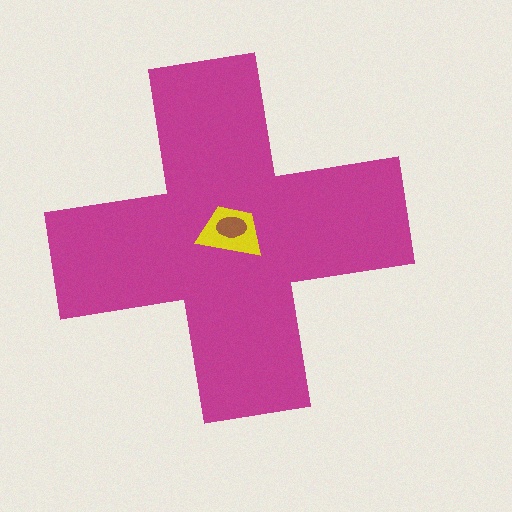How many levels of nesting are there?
3.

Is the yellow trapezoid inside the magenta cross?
Yes.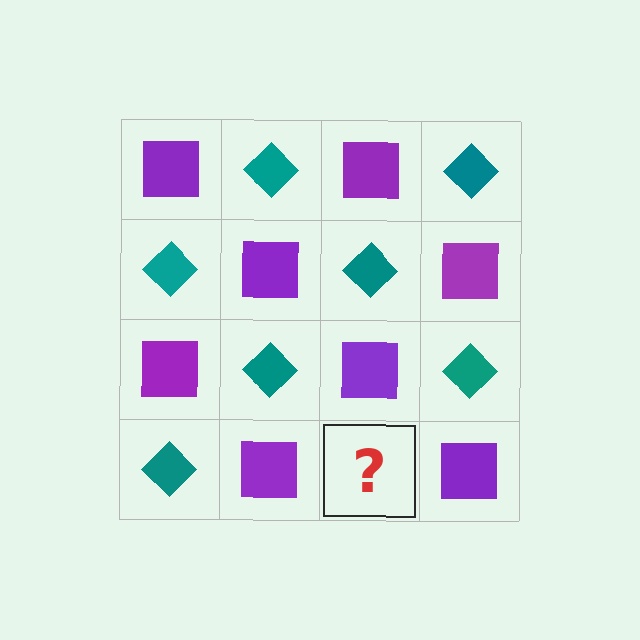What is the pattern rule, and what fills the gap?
The rule is that it alternates purple square and teal diamond in a checkerboard pattern. The gap should be filled with a teal diamond.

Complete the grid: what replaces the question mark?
The question mark should be replaced with a teal diamond.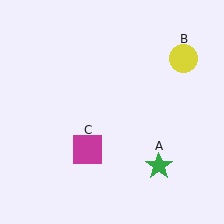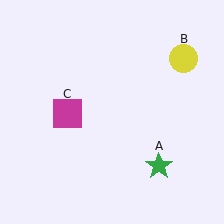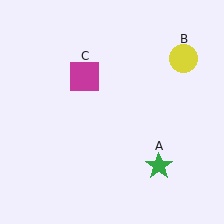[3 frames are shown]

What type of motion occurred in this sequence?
The magenta square (object C) rotated clockwise around the center of the scene.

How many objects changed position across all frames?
1 object changed position: magenta square (object C).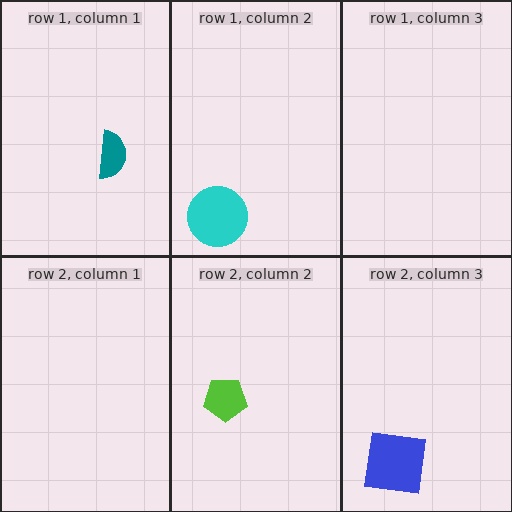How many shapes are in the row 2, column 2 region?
1.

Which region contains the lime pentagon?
The row 2, column 2 region.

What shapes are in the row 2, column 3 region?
The blue square.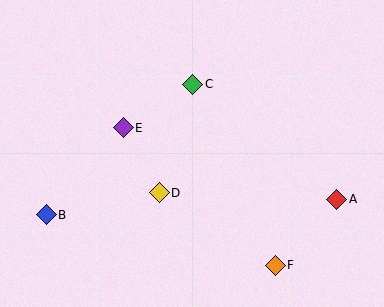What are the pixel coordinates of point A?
Point A is at (337, 199).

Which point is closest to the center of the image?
Point D at (159, 193) is closest to the center.